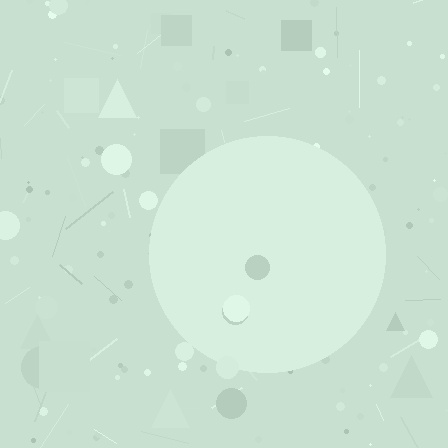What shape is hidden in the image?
A circle is hidden in the image.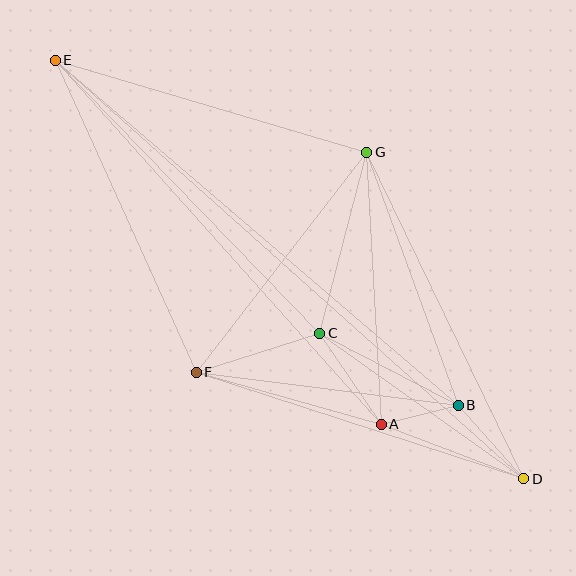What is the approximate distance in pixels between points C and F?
The distance between C and F is approximately 129 pixels.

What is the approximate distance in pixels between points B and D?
The distance between B and D is approximately 98 pixels.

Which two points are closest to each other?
Points A and B are closest to each other.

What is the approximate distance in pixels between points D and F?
The distance between D and F is approximately 344 pixels.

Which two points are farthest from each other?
Points D and E are farthest from each other.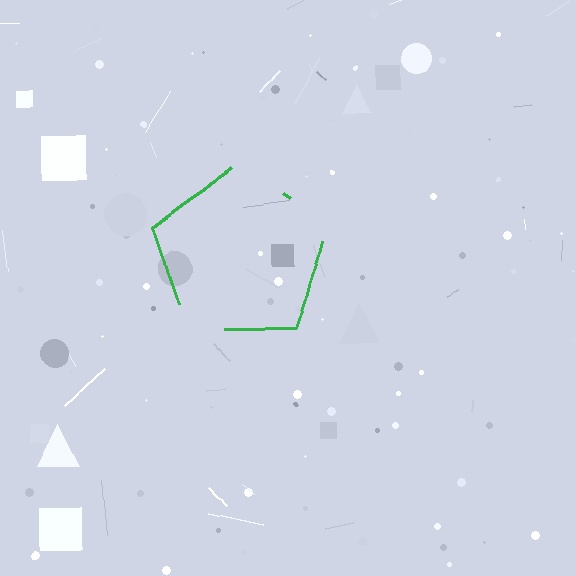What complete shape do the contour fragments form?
The contour fragments form a pentagon.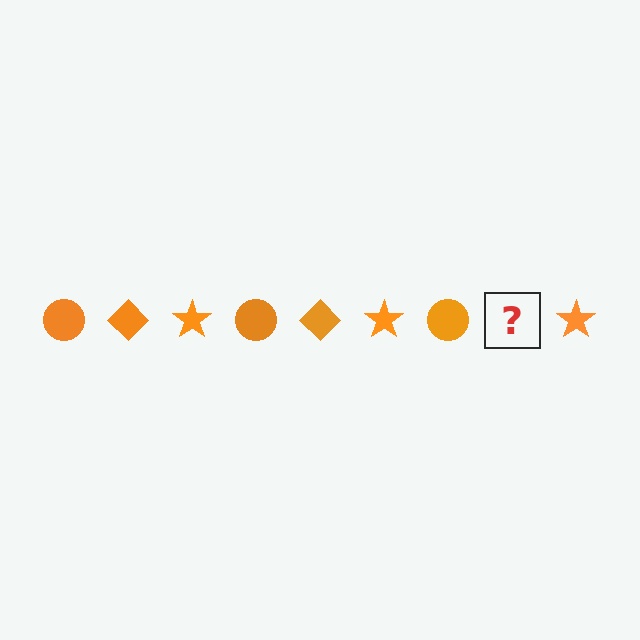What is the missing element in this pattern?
The missing element is an orange diamond.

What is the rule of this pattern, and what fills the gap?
The rule is that the pattern cycles through circle, diamond, star shapes in orange. The gap should be filled with an orange diamond.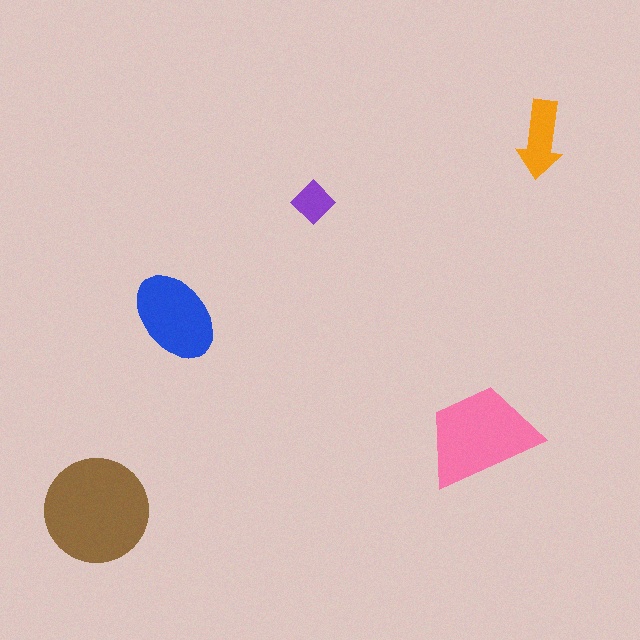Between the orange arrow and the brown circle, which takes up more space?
The brown circle.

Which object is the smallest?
The purple diamond.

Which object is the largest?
The brown circle.